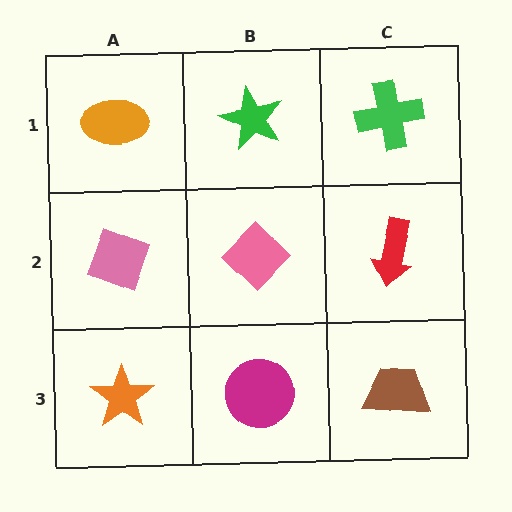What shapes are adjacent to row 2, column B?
A green star (row 1, column B), a magenta circle (row 3, column B), a pink diamond (row 2, column A), a red arrow (row 2, column C).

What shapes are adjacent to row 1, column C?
A red arrow (row 2, column C), a green star (row 1, column B).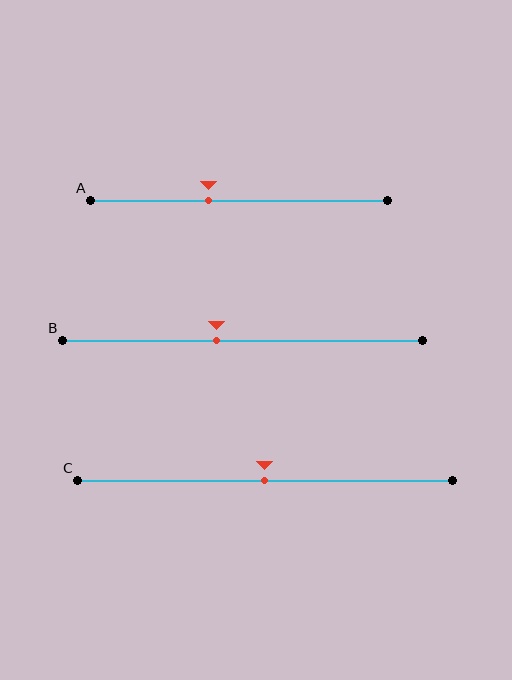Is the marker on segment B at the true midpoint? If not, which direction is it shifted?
No, the marker on segment B is shifted to the left by about 7% of the segment length.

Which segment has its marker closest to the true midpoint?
Segment C has its marker closest to the true midpoint.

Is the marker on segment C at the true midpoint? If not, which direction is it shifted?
Yes, the marker on segment C is at the true midpoint.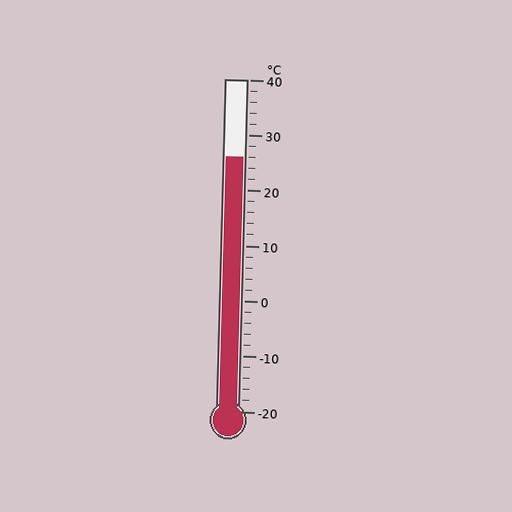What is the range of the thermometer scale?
The thermometer scale ranges from -20°C to 40°C.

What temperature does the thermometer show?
The thermometer shows approximately 26°C.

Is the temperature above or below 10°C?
The temperature is above 10°C.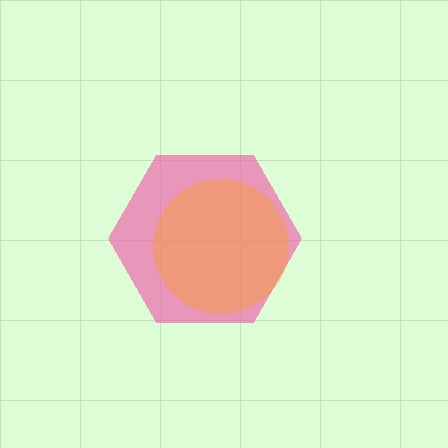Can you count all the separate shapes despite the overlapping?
Yes, there are 2 separate shapes.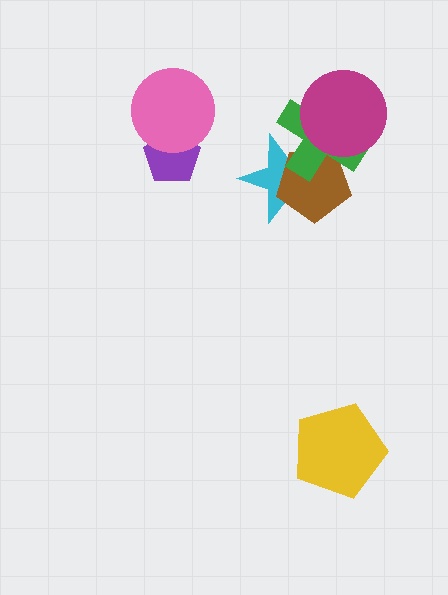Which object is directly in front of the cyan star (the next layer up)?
The brown pentagon is directly in front of the cyan star.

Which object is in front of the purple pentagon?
The pink circle is in front of the purple pentagon.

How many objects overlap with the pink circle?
1 object overlaps with the pink circle.